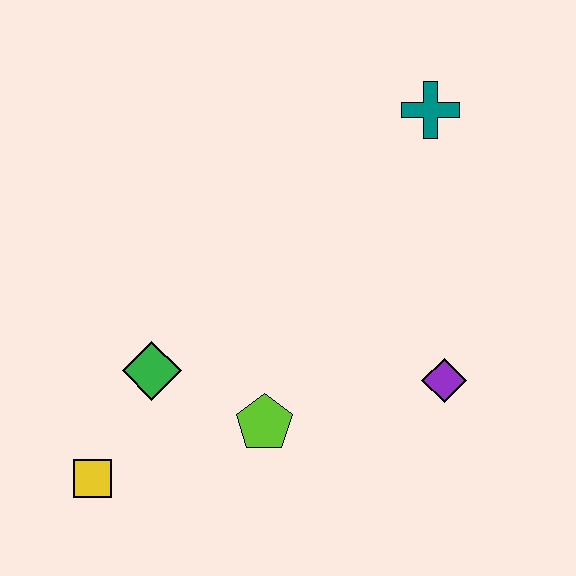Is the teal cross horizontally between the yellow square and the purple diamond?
Yes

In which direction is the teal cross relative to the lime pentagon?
The teal cross is above the lime pentagon.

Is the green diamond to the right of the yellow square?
Yes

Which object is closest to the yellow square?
The green diamond is closest to the yellow square.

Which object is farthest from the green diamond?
The teal cross is farthest from the green diamond.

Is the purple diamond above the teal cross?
No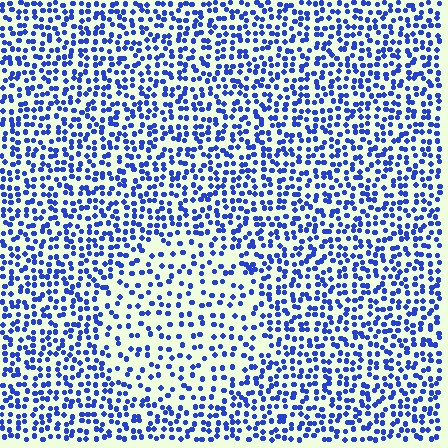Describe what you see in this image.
The image contains small blue elements arranged at two different densities. A circle-shaped region is visible where the elements are less densely packed than the surrounding area.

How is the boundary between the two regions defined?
The boundary is defined by a change in element density (approximately 1.8x ratio). All elements are the same color, size, and shape.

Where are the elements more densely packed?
The elements are more densely packed outside the circle boundary.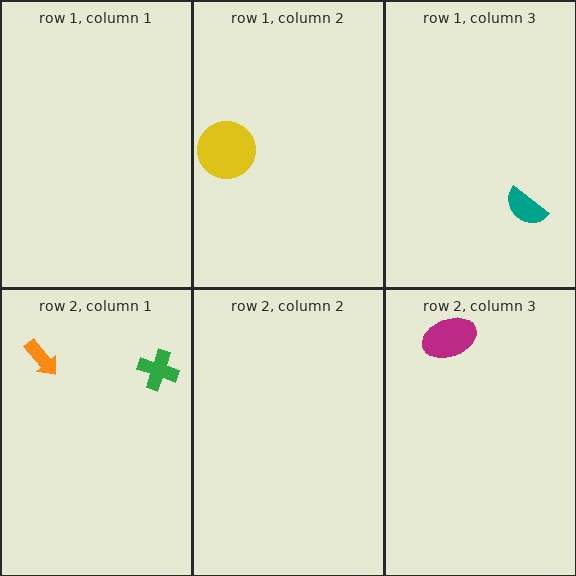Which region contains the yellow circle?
The row 1, column 2 region.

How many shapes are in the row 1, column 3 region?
1.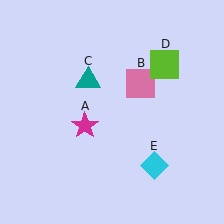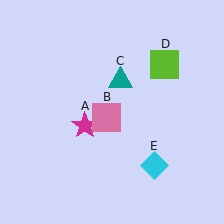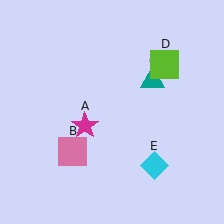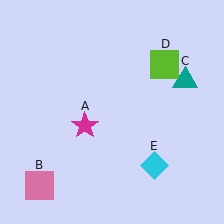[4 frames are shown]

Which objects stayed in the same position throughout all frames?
Magenta star (object A) and lime square (object D) and cyan diamond (object E) remained stationary.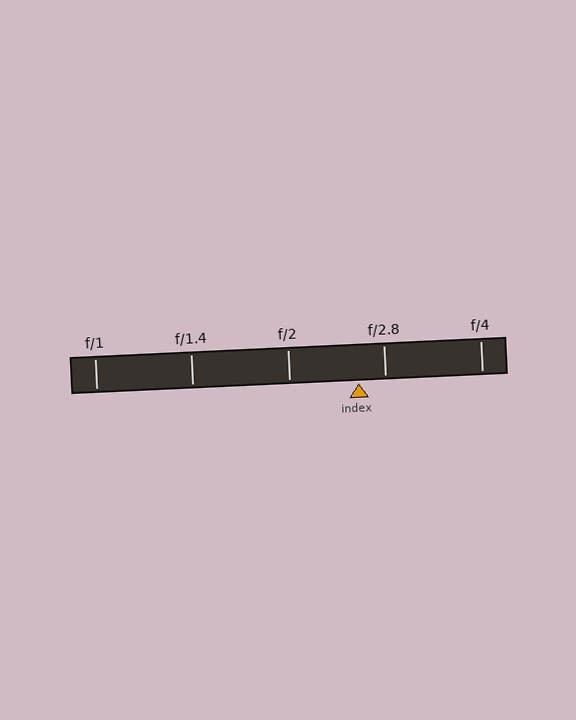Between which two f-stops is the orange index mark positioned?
The index mark is between f/2 and f/2.8.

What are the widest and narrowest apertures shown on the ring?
The widest aperture shown is f/1 and the narrowest is f/4.